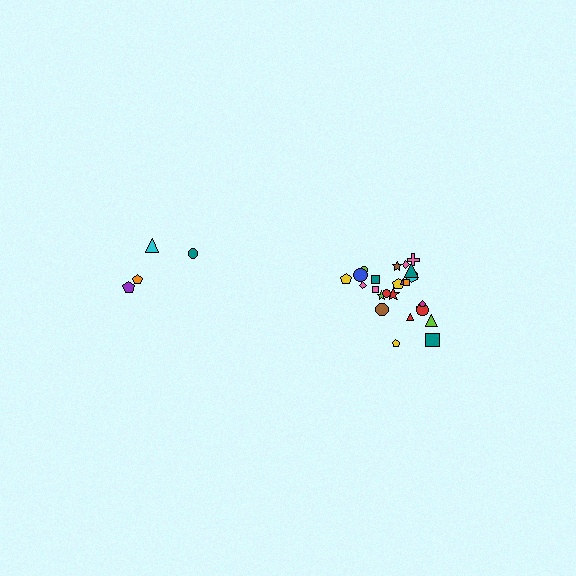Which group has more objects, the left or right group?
The right group.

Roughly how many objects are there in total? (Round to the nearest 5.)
Roughly 30 objects in total.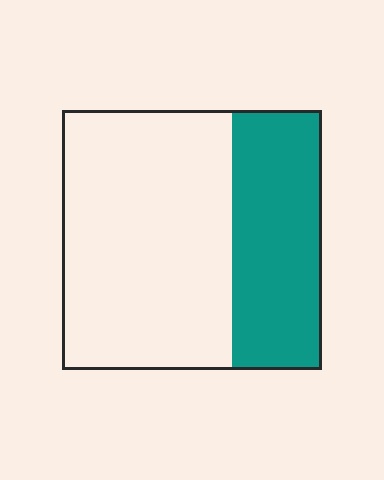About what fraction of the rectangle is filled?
About one third (1/3).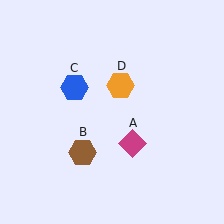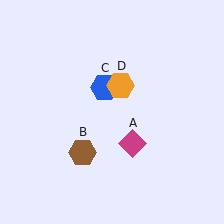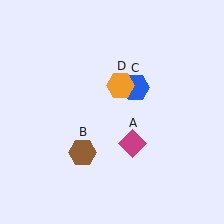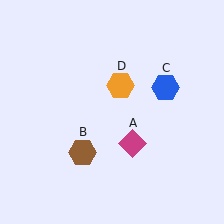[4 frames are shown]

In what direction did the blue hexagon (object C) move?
The blue hexagon (object C) moved right.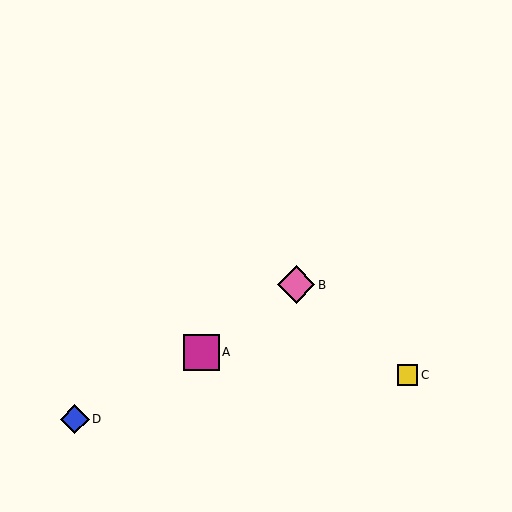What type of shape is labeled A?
Shape A is a magenta square.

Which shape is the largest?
The pink diamond (labeled B) is the largest.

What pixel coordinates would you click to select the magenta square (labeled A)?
Click at (201, 353) to select the magenta square A.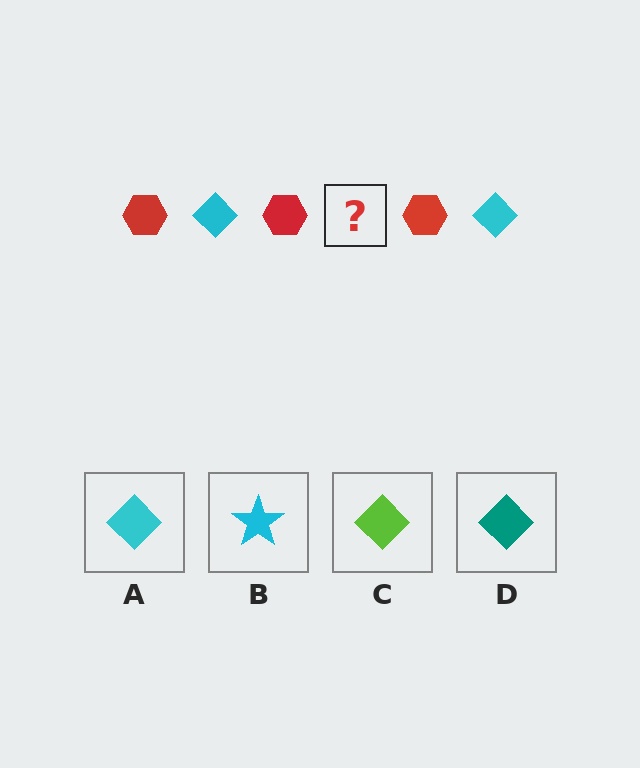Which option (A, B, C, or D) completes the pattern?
A.